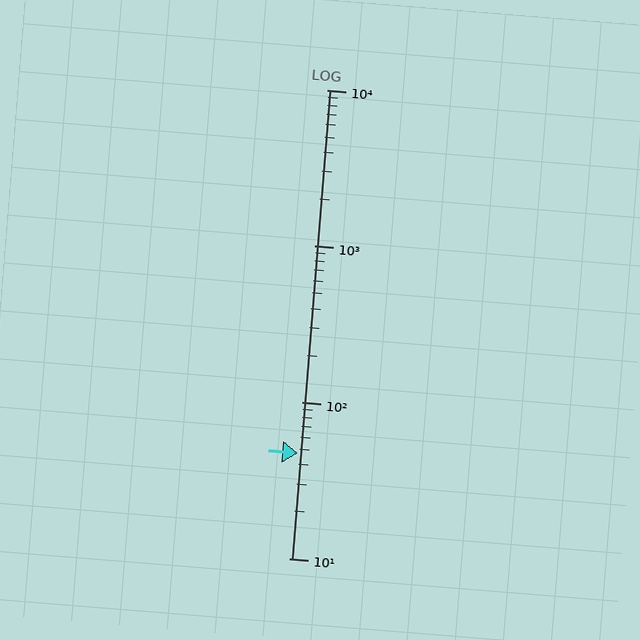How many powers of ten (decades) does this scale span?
The scale spans 3 decades, from 10 to 10000.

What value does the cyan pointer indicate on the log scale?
The pointer indicates approximately 47.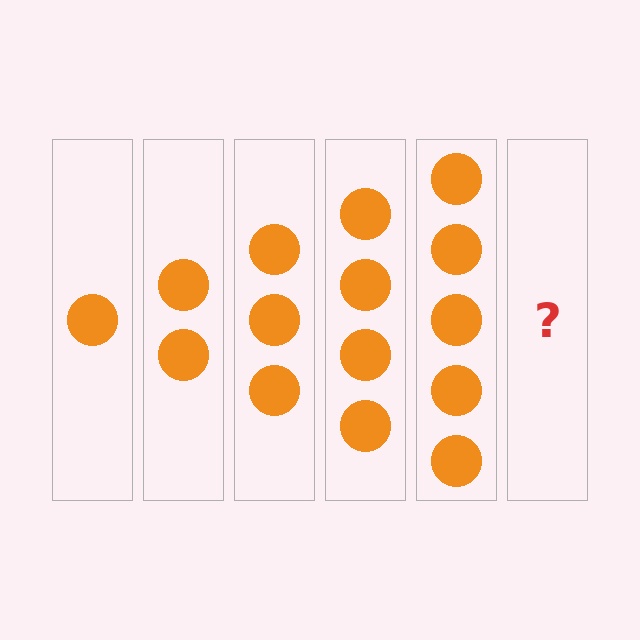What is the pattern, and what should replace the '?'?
The pattern is that each step adds one more circle. The '?' should be 6 circles.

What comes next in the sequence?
The next element should be 6 circles.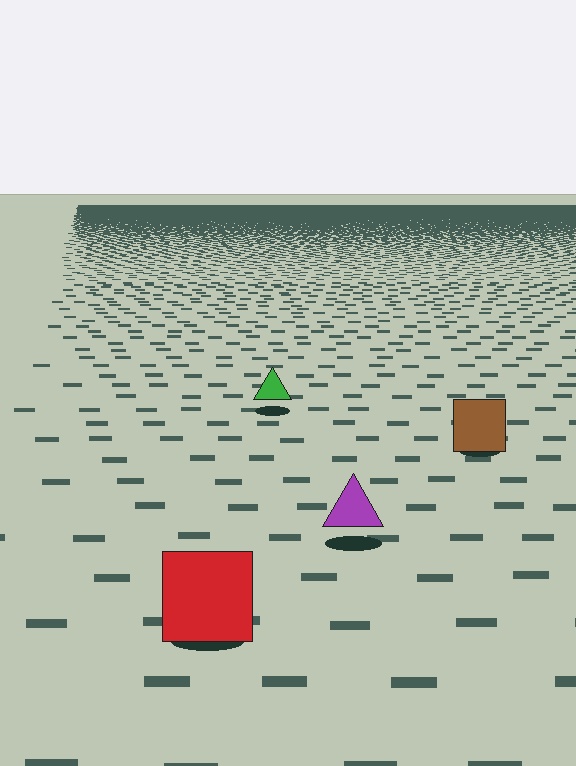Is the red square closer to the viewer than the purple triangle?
Yes. The red square is closer — you can tell from the texture gradient: the ground texture is coarser near it.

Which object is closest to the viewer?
The red square is closest. The texture marks near it are larger and more spread out.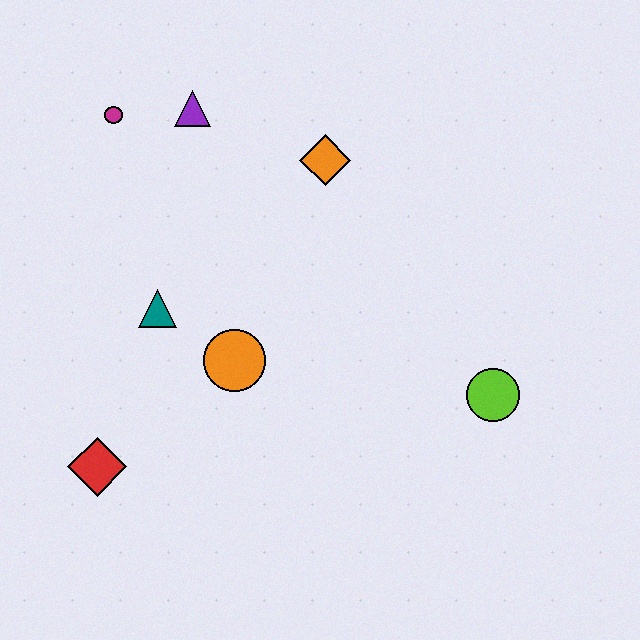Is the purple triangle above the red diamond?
Yes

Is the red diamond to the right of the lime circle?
No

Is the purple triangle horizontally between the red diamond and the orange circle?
Yes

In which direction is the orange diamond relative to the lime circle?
The orange diamond is above the lime circle.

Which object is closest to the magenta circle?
The purple triangle is closest to the magenta circle.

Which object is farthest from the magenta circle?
The lime circle is farthest from the magenta circle.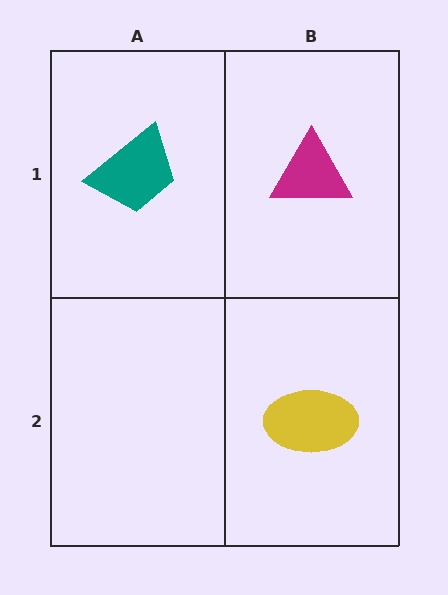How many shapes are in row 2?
1 shape.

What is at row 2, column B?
A yellow ellipse.